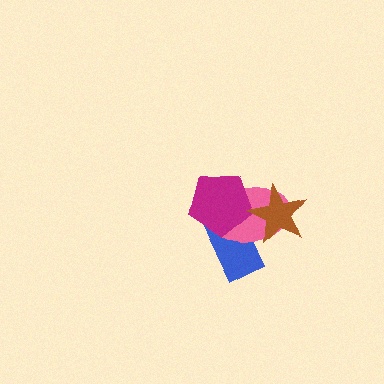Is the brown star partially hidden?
No, no other shape covers it.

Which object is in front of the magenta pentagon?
The brown star is in front of the magenta pentagon.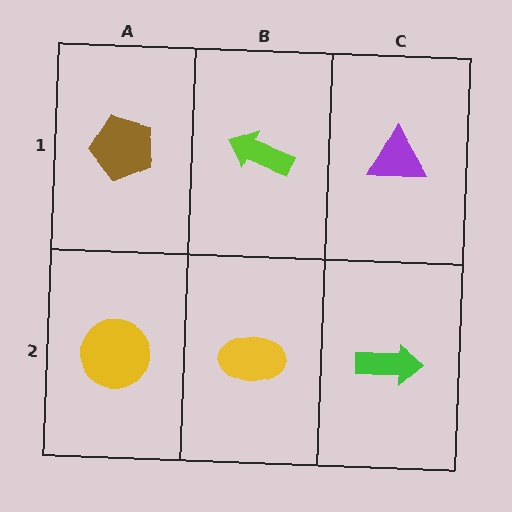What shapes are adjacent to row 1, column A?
A yellow circle (row 2, column A), a lime arrow (row 1, column B).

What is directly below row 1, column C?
A green arrow.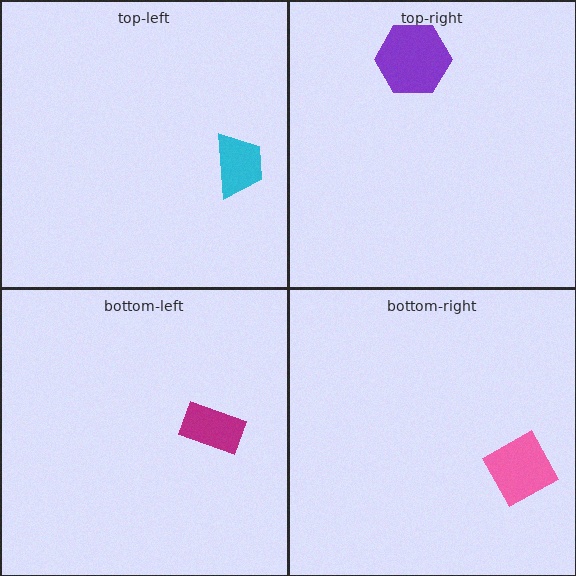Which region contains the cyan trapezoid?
The top-left region.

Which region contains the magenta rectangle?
The bottom-left region.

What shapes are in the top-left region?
The cyan trapezoid.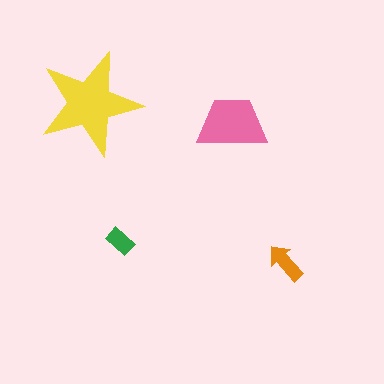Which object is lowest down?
The orange arrow is bottommost.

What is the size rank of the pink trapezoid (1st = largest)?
2nd.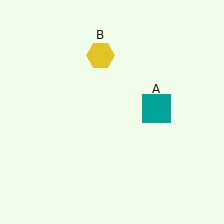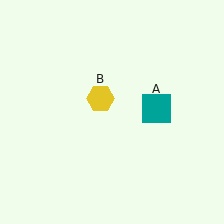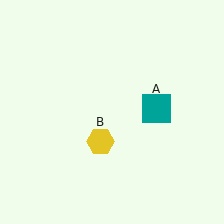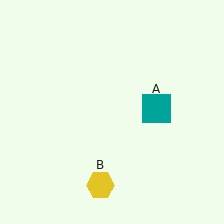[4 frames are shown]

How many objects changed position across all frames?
1 object changed position: yellow hexagon (object B).